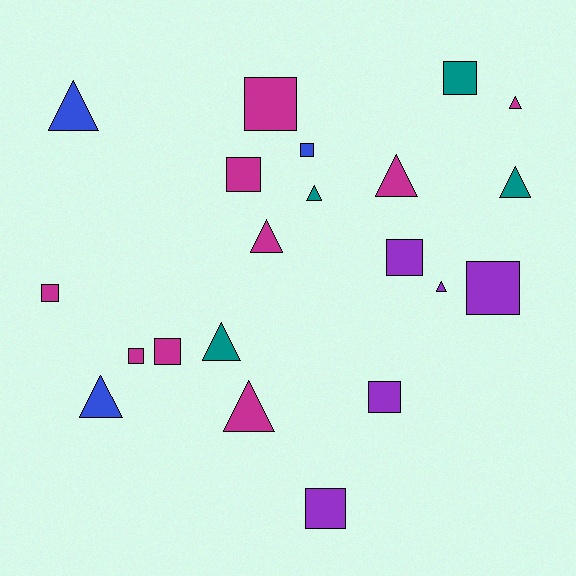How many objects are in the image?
There are 21 objects.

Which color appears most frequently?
Magenta, with 9 objects.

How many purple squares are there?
There are 4 purple squares.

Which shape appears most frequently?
Square, with 11 objects.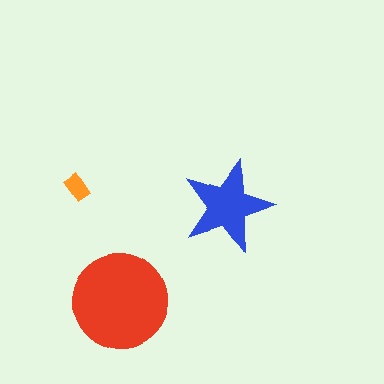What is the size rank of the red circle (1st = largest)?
1st.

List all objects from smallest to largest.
The orange rectangle, the blue star, the red circle.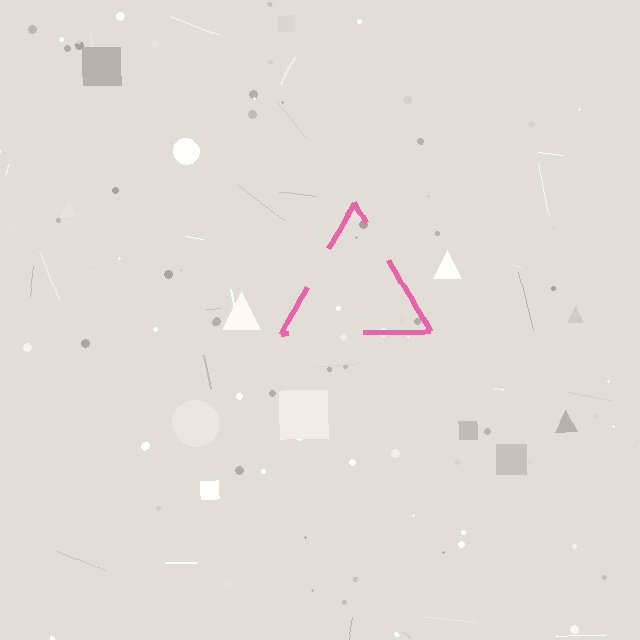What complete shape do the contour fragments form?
The contour fragments form a triangle.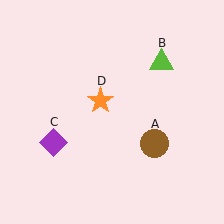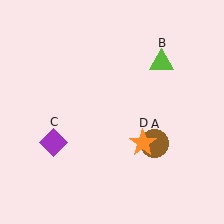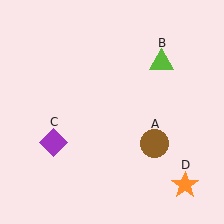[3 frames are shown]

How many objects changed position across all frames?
1 object changed position: orange star (object D).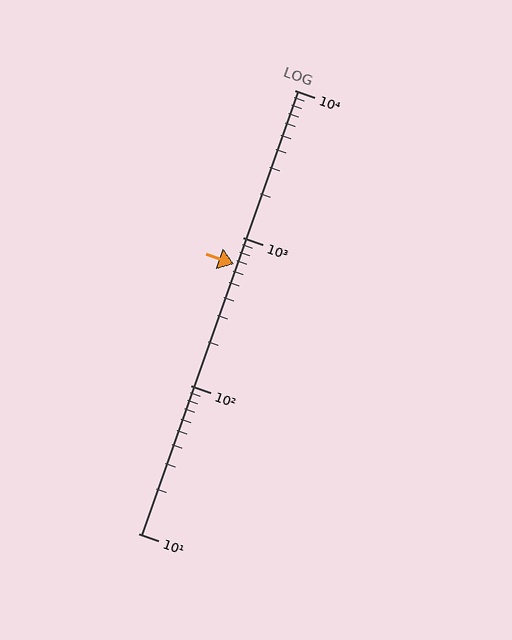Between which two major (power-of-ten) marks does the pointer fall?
The pointer is between 100 and 1000.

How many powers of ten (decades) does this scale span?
The scale spans 3 decades, from 10 to 10000.